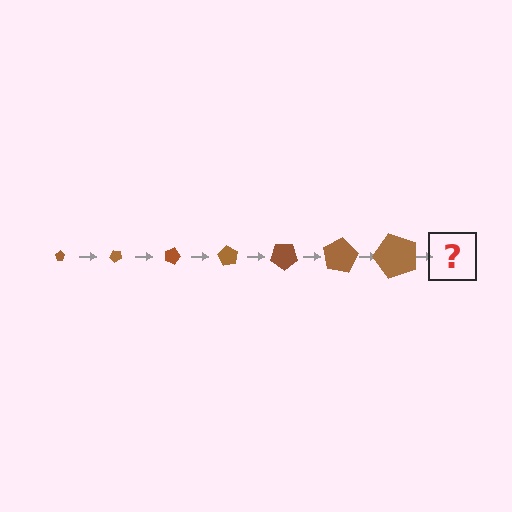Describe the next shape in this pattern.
It should be a pentagon, larger than the previous one and rotated 315 degrees from the start.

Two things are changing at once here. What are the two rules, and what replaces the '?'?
The two rules are that the pentagon grows larger each step and it rotates 45 degrees each step. The '?' should be a pentagon, larger than the previous one and rotated 315 degrees from the start.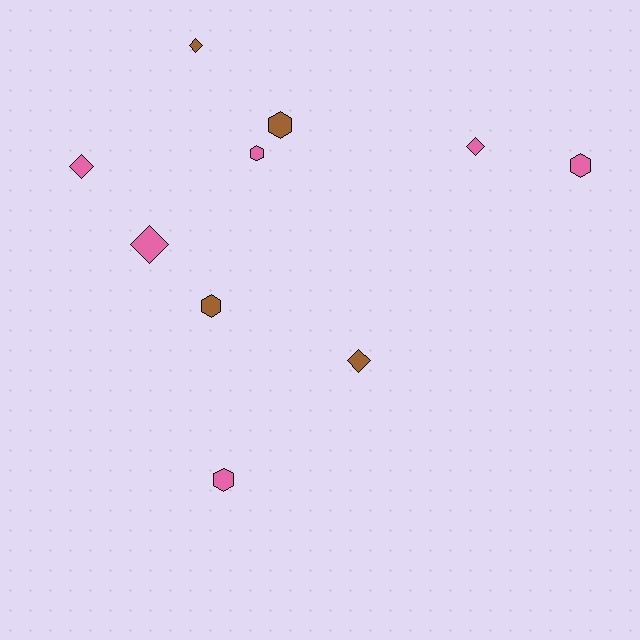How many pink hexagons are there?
There are 3 pink hexagons.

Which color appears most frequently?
Pink, with 6 objects.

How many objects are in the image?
There are 10 objects.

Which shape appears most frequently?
Diamond, with 5 objects.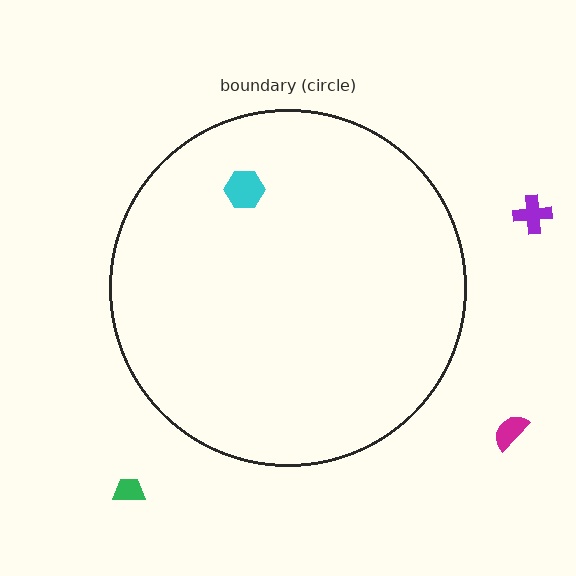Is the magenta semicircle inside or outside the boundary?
Outside.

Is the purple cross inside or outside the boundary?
Outside.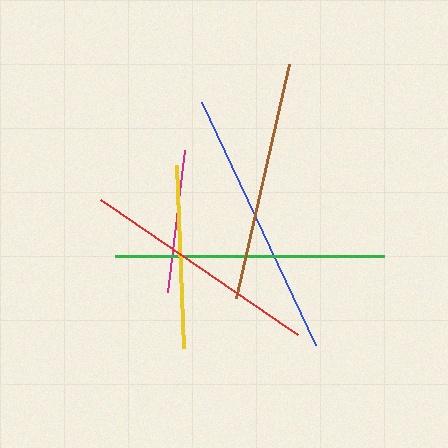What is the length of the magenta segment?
The magenta segment is approximately 143 pixels long.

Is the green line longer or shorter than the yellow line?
The green line is longer than the yellow line.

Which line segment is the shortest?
The magenta line is the shortest at approximately 143 pixels.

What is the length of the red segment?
The red segment is approximately 239 pixels long.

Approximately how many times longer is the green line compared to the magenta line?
The green line is approximately 1.9 times the length of the magenta line.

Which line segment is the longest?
The green line is the longest at approximately 269 pixels.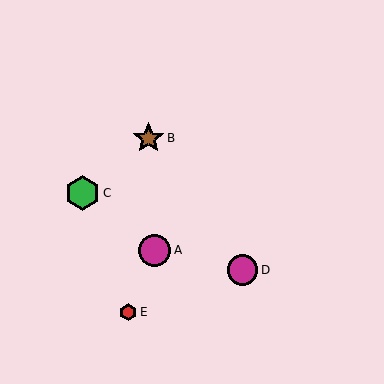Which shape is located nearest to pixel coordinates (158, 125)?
The brown star (labeled B) at (148, 138) is nearest to that location.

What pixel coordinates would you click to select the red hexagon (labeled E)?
Click at (128, 312) to select the red hexagon E.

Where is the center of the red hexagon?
The center of the red hexagon is at (128, 312).